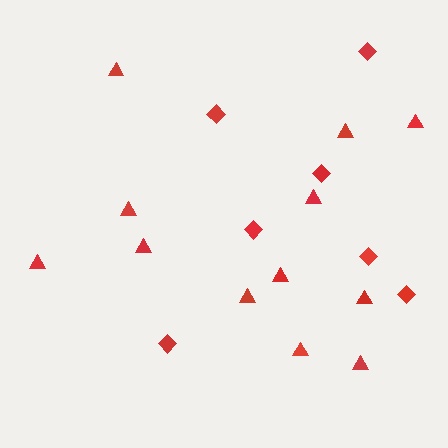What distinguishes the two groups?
There are 2 groups: one group of triangles (12) and one group of diamonds (7).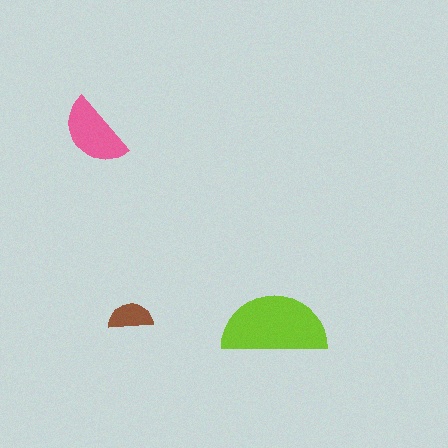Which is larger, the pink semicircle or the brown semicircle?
The pink one.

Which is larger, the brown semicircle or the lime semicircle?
The lime one.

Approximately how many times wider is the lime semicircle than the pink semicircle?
About 1.5 times wider.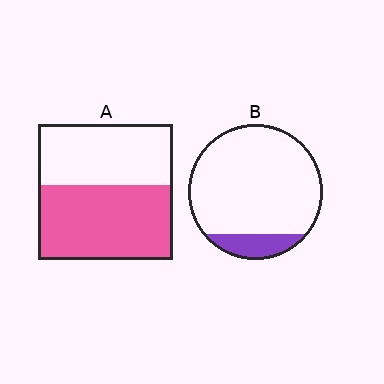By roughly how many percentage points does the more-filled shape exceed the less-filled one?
By roughly 40 percentage points (A over B).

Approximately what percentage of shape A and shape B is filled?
A is approximately 55% and B is approximately 15%.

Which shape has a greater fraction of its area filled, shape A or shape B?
Shape A.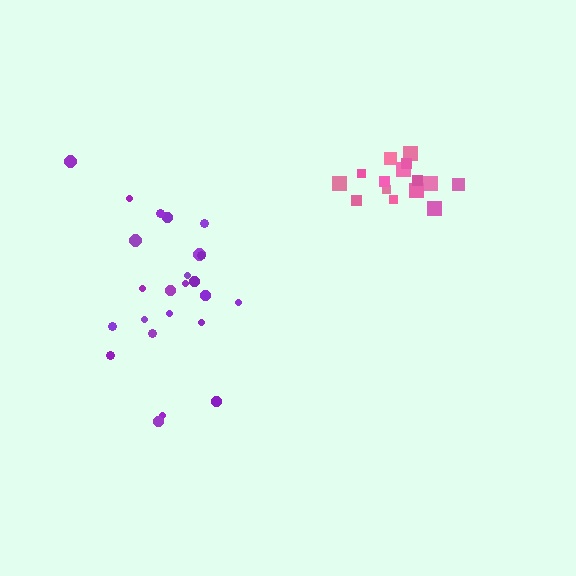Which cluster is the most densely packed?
Pink.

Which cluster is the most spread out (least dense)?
Purple.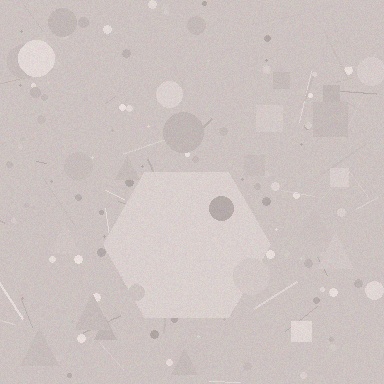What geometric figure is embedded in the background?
A hexagon is embedded in the background.